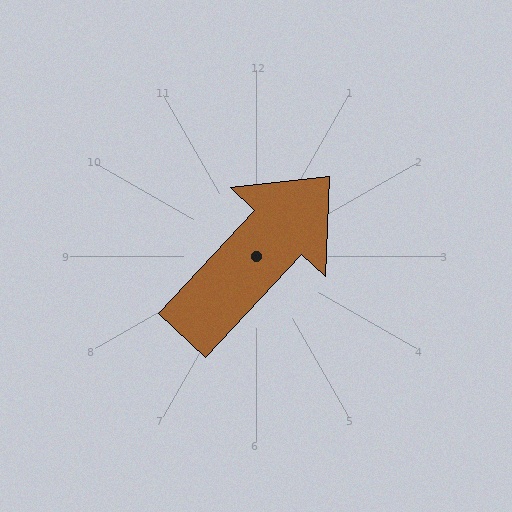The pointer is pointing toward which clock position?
Roughly 1 o'clock.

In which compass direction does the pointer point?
Northeast.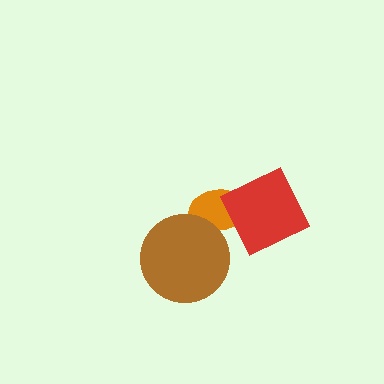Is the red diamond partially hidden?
No, no other shape covers it.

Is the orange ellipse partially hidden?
Yes, it is partially covered by another shape.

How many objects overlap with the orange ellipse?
2 objects overlap with the orange ellipse.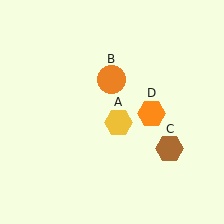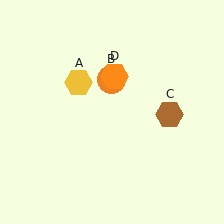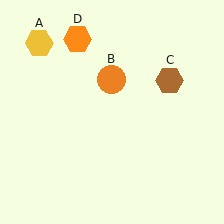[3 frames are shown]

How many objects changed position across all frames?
3 objects changed position: yellow hexagon (object A), brown hexagon (object C), orange hexagon (object D).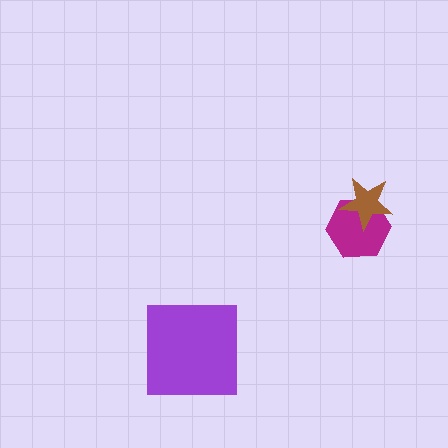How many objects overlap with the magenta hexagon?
1 object overlaps with the magenta hexagon.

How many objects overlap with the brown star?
1 object overlaps with the brown star.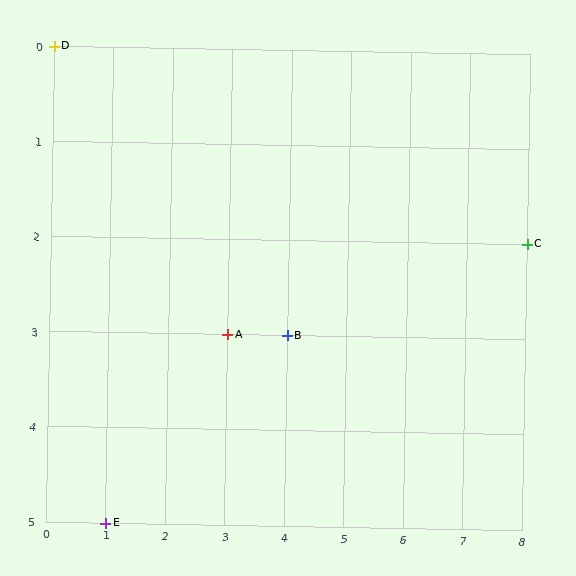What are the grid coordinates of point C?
Point C is at grid coordinates (8, 2).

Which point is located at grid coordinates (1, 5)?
Point E is at (1, 5).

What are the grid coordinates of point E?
Point E is at grid coordinates (1, 5).